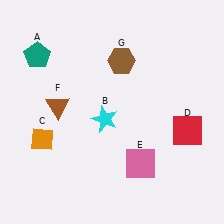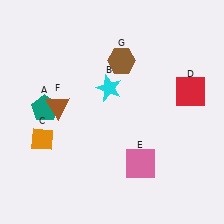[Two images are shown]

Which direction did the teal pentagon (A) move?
The teal pentagon (A) moved down.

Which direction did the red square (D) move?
The red square (D) moved up.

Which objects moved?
The objects that moved are: the teal pentagon (A), the cyan star (B), the red square (D).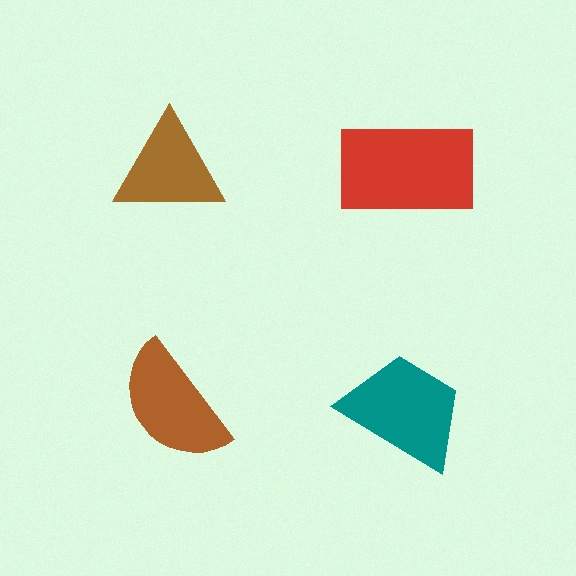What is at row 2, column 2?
A teal trapezoid.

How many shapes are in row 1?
2 shapes.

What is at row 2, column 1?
A brown semicircle.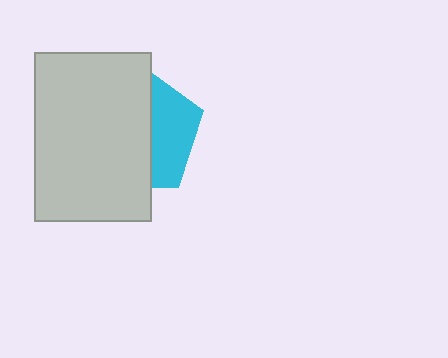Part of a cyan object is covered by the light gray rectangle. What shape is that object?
It is a pentagon.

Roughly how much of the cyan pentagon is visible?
A small part of it is visible (roughly 36%).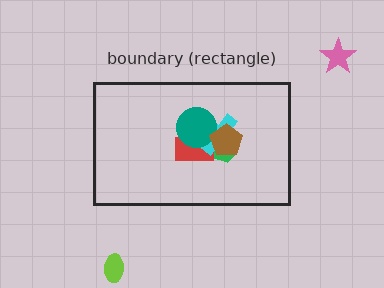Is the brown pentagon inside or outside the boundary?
Inside.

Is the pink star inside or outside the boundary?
Outside.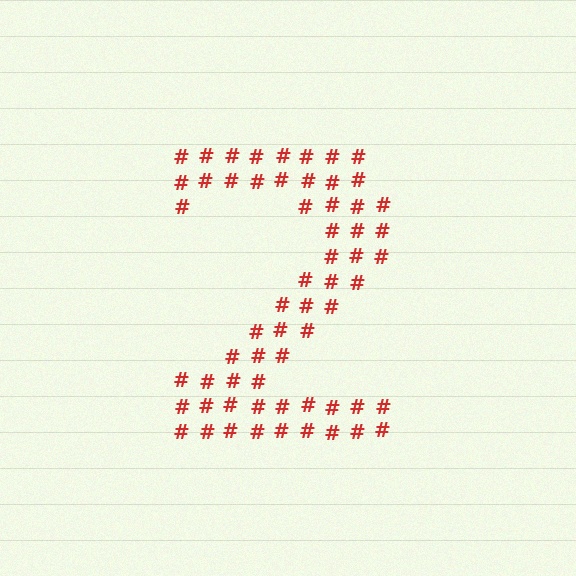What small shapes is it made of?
It is made of small hash symbols.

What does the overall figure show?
The overall figure shows the digit 2.